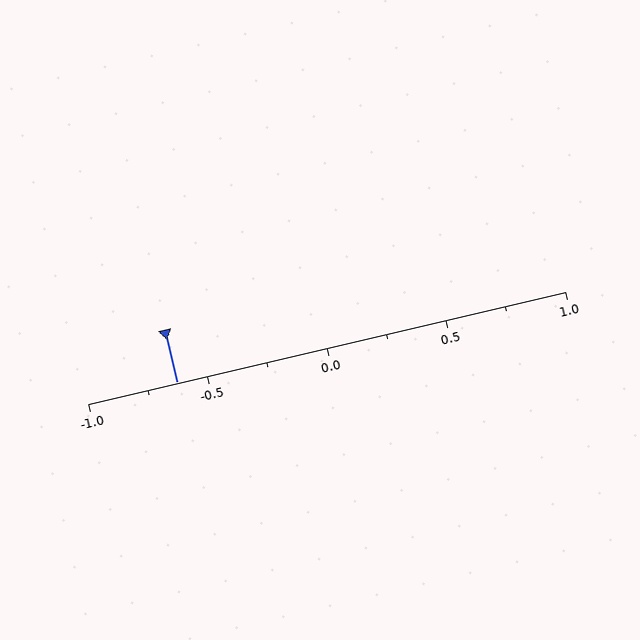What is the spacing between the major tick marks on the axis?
The major ticks are spaced 0.5 apart.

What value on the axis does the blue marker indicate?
The marker indicates approximately -0.62.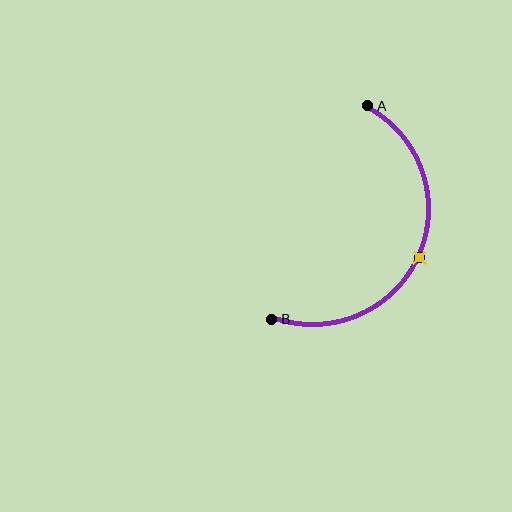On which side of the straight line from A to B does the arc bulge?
The arc bulges to the right of the straight line connecting A and B.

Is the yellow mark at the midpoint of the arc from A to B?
Yes. The yellow mark lies on the arc at equal arc-length from both A and B — it is the arc midpoint.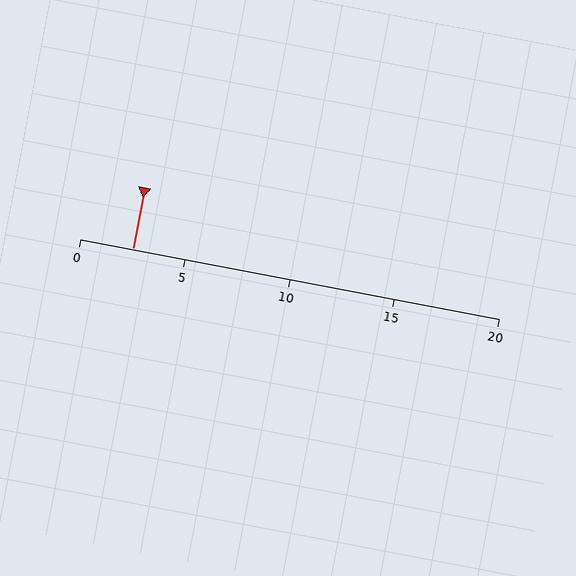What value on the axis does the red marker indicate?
The marker indicates approximately 2.5.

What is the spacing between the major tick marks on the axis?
The major ticks are spaced 5 apart.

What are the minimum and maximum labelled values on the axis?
The axis runs from 0 to 20.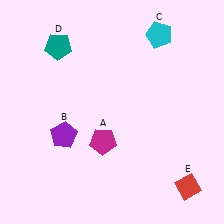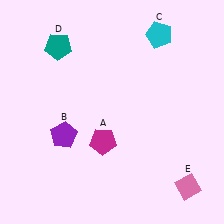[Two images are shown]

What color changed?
The diamond (E) changed from red in Image 1 to pink in Image 2.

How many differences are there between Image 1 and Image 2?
There is 1 difference between the two images.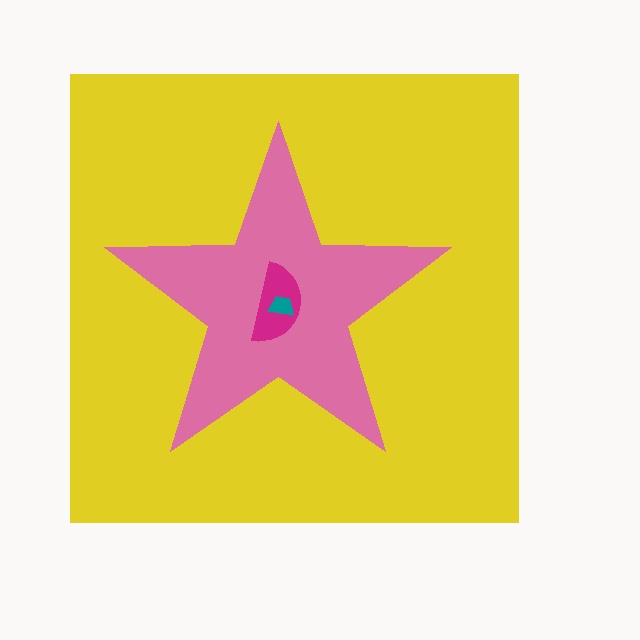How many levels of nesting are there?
4.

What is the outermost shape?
The yellow square.